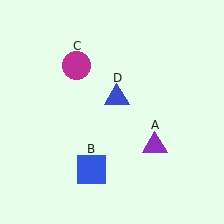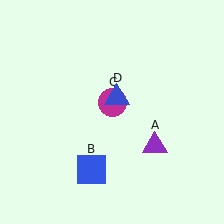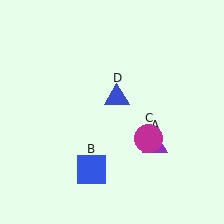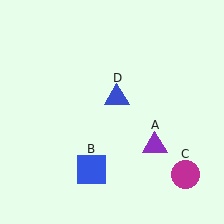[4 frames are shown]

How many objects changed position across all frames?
1 object changed position: magenta circle (object C).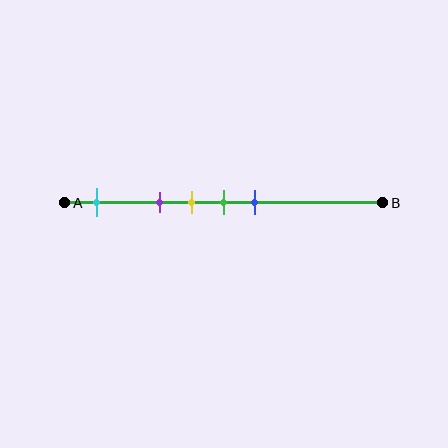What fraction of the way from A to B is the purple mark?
The purple mark is approximately 30% (0.3) of the way from A to B.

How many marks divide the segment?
There are 5 marks dividing the segment.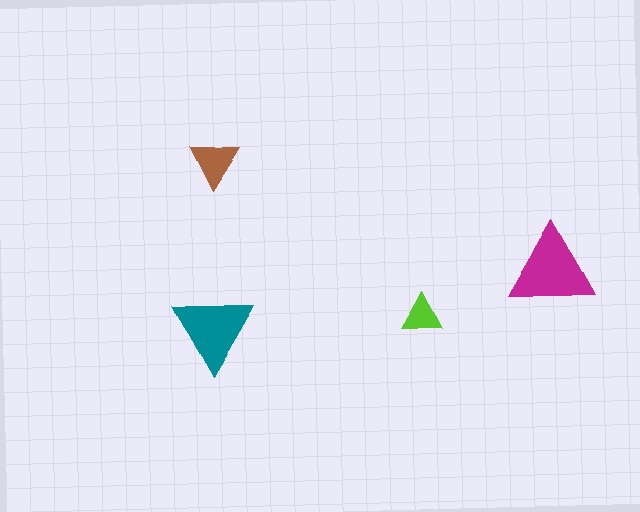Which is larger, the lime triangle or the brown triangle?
The brown one.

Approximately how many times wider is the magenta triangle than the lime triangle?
About 2 times wider.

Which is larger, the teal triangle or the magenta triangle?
The magenta one.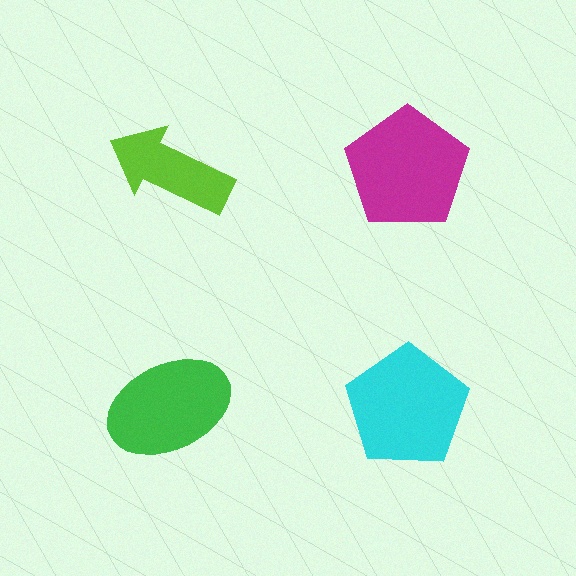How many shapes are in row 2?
2 shapes.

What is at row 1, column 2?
A magenta pentagon.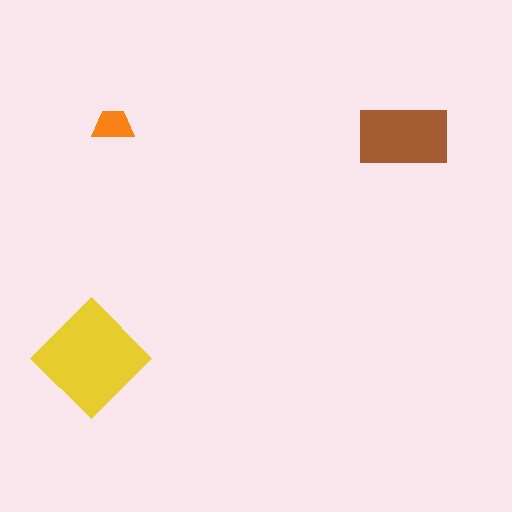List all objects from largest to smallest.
The yellow diamond, the brown rectangle, the orange trapezoid.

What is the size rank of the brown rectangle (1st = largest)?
2nd.